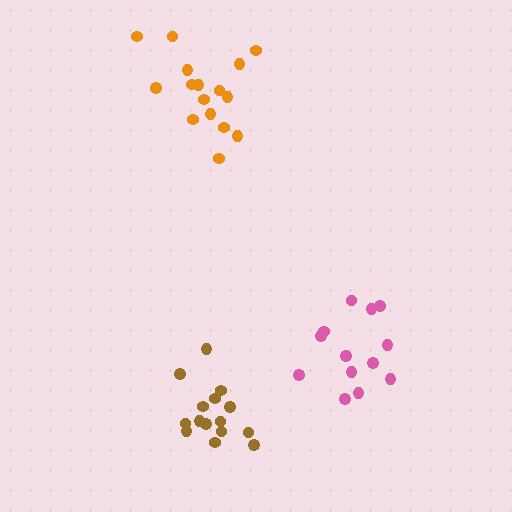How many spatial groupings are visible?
There are 3 spatial groupings.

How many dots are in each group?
Group 1: 15 dots, Group 2: 16 dots, Group 3: 13 dots (44 total).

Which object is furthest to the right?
The pink cluster is rightmost.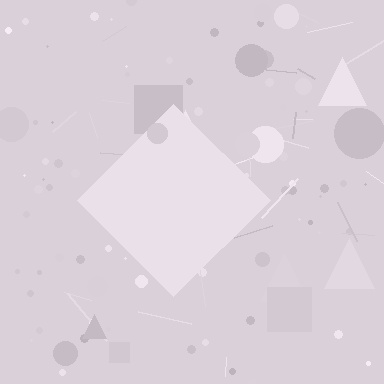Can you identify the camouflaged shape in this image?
The camouflaged shape is a diamond.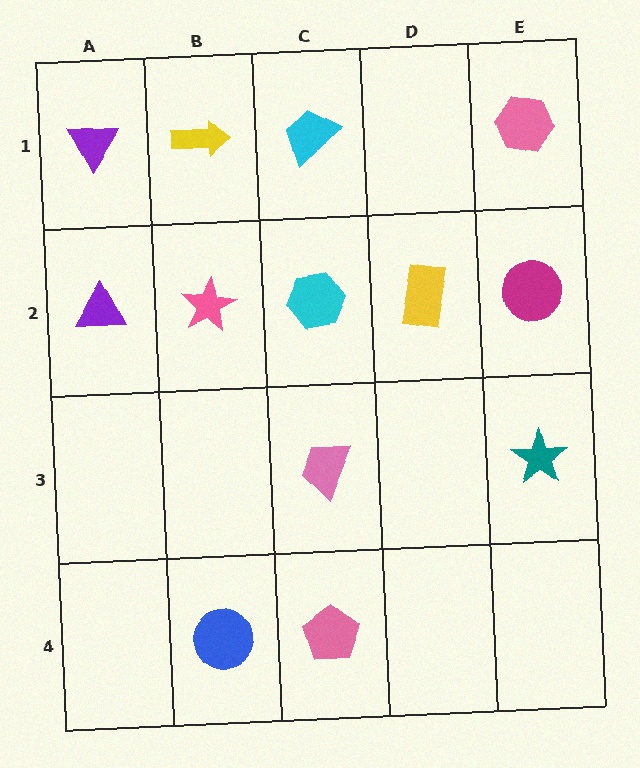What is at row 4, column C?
A pink pentagon.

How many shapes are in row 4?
2 shapes.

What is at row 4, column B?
A blue circle.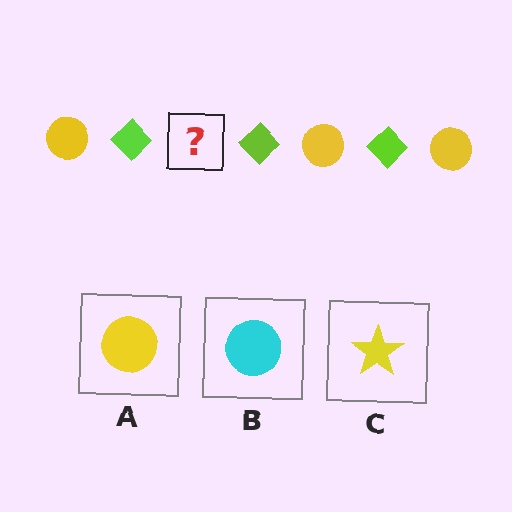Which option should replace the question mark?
Option A.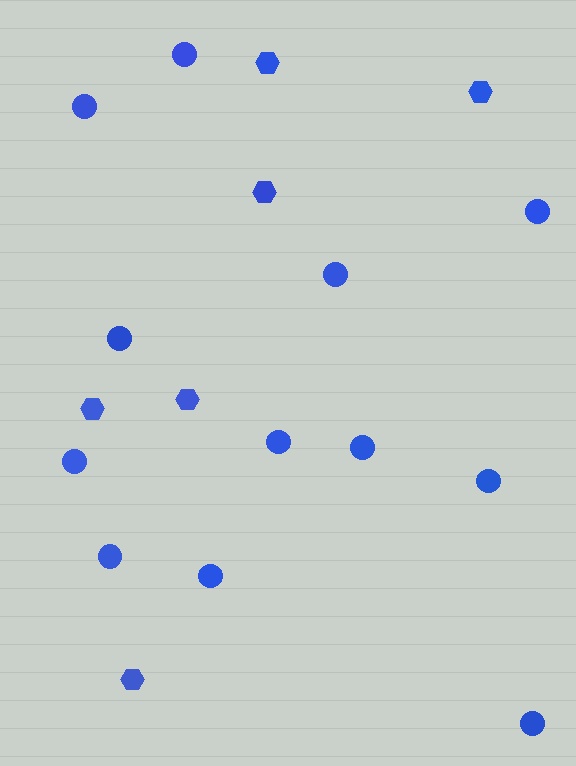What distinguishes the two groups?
There are 2 groups: one group of circles (12) and one group of hexagons (6).